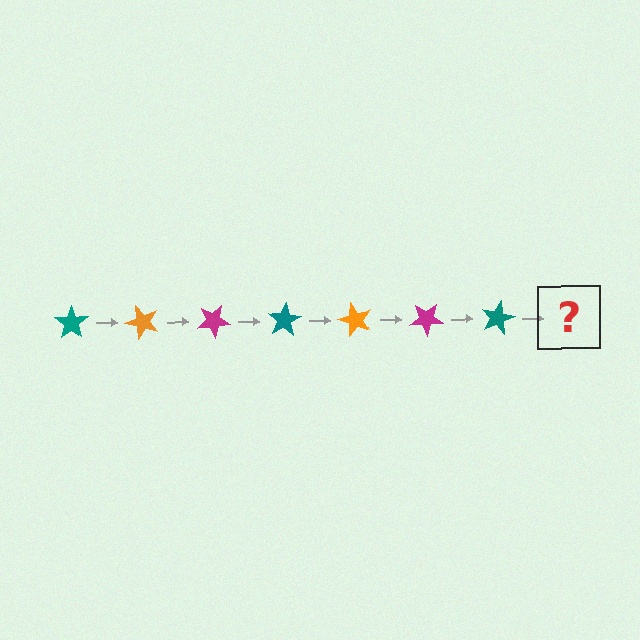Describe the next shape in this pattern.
It should be an orange star, rotated 350 degrees from the start.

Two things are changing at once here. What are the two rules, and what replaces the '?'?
The two rules are that it rotates 50 degrees each step and the color cycles through teal, orange, and magenta. The '?' should be an orange star, rotated 350 degrees from the start.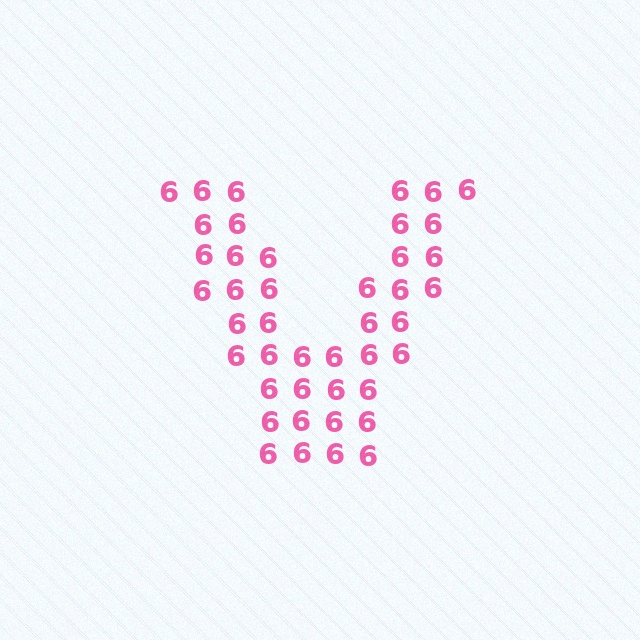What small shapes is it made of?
It is made of small digit 6's.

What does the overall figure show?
The overall figure shows the letter V.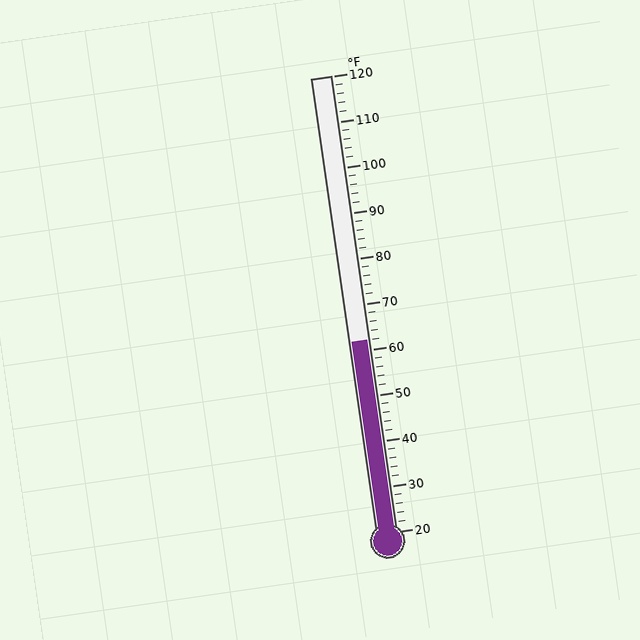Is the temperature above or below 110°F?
The temperature is below 110°F.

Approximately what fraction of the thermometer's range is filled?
The thermometer is filled to approximately 40% of its range.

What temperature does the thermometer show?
The thermometer shows approximately 62°F.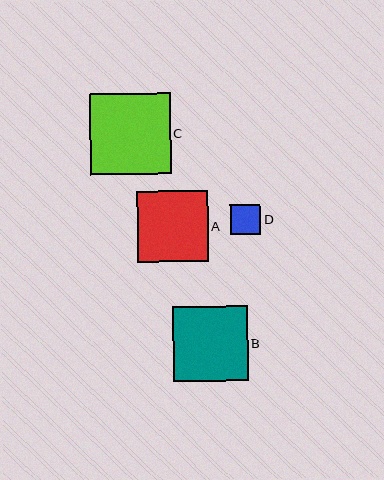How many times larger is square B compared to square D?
Square B is approximately 2.5 times the size of square D.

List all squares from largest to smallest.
From largest to smallest: C, B, A, D.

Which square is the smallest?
Square D is the smallest with a size of approximately 30 pixels.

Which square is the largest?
Square C is the largest with a size of approximately 81 pixels.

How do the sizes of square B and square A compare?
Square B and square A are approximately the same size.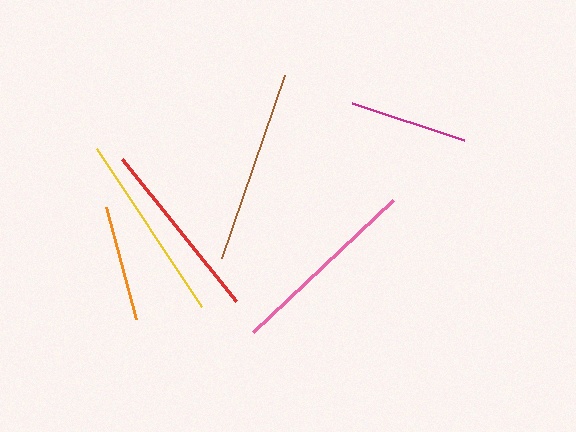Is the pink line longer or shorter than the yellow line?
The pink line is longer than the yellow line.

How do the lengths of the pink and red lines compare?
The pink and red lines are approximately the same length.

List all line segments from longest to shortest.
From longest to shortest: brown, pink, yellow, red, magenta, orange.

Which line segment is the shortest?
The orange line is the shortest at approximately 116 pixels.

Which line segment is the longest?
The brown line is the longest at approximately 193 pixels.